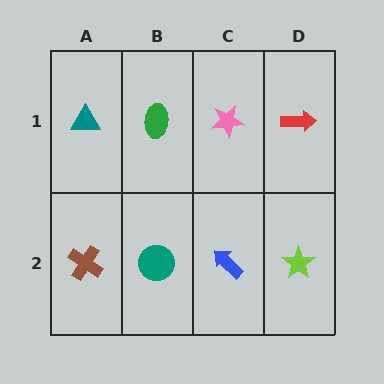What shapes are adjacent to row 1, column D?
A lime star (row 2, column D), a pink star (row 1, column C).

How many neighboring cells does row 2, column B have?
3.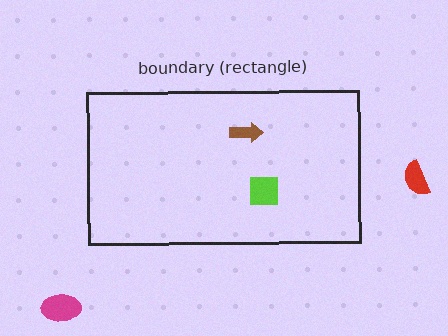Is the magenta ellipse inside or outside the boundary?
Outside.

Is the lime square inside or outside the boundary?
Inside.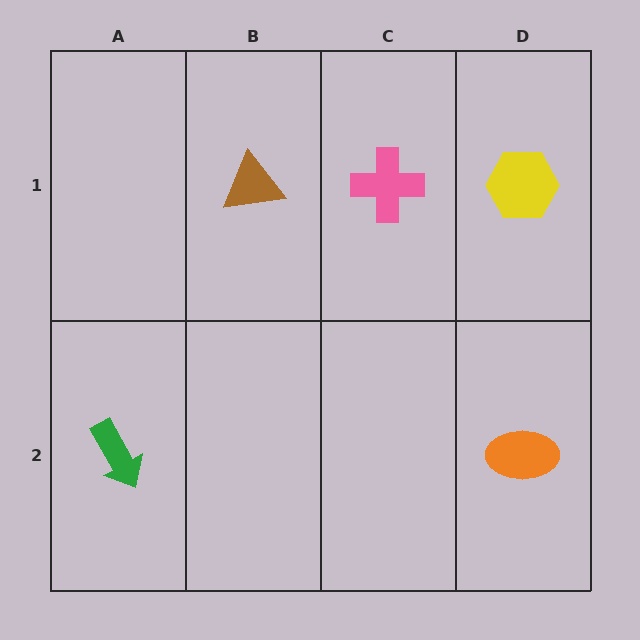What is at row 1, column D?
A yellow hexagon.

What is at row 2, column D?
An orange ellipse.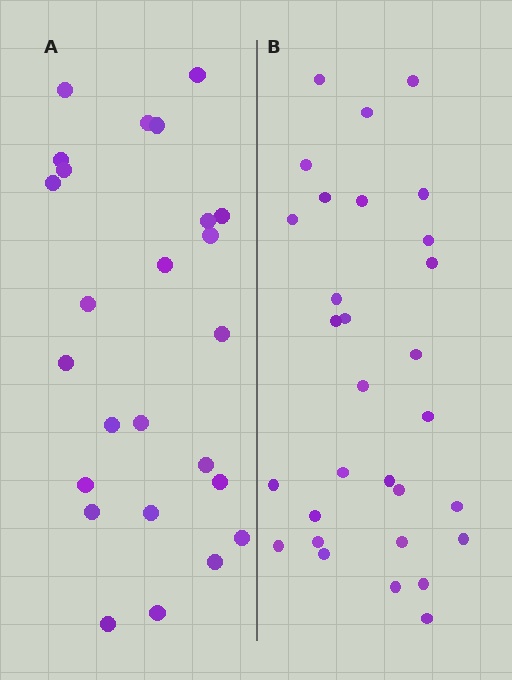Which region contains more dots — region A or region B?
Region B (the right region) has more dots.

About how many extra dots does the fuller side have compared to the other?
Region B has about 5 more dots than region A.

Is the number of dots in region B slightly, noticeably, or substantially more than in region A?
Region B has only slightly more — the two regions are fairly close. The ratio is roughly 1.2 to 1.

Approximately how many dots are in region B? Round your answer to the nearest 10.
About 30 dots.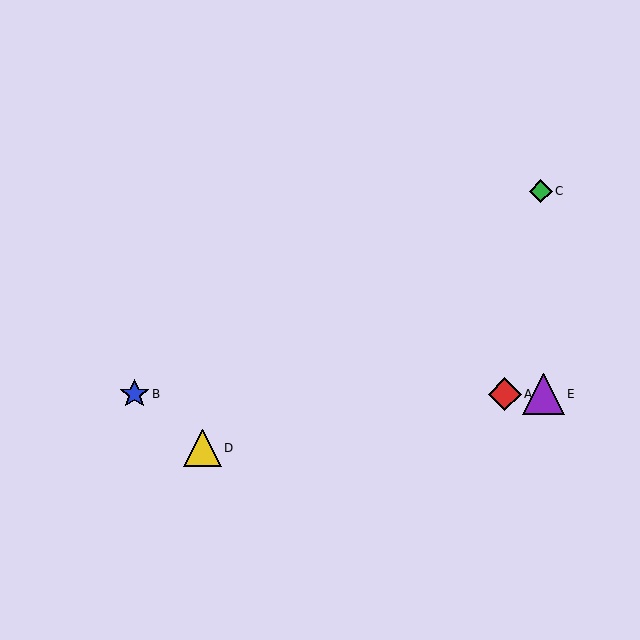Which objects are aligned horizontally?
Objects A, B, E are aligned horizontally.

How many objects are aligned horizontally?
3 objects (A, B, E) are aligned horizontally.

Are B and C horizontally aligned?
No, B is at y≈394 and C is at y≈191.